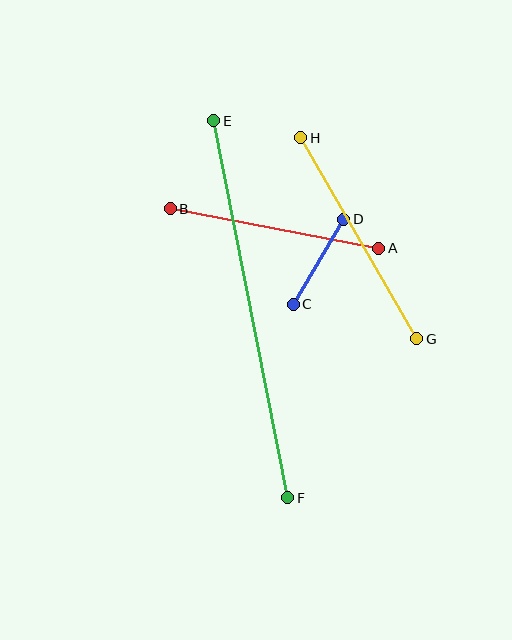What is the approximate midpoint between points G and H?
The midpoint is at approximately (359, 238) pixels.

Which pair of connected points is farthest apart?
Points E and F are farthest apart.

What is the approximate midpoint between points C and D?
The midpoint is at approximately (319, 262) pixels.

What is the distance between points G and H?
The distance is approximately 232 pixels.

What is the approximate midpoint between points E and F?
The midpoint is at approximately (251, 309) pixels.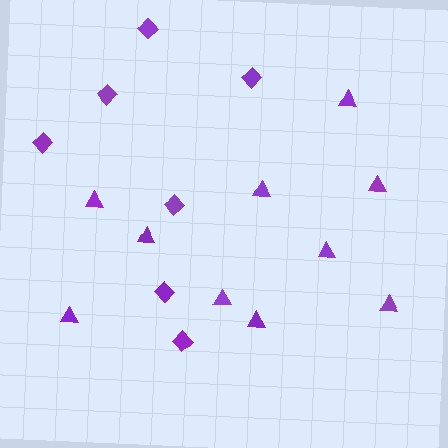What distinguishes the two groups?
There are 2 groups: one group of triangles (10) and one group of diamonds (7).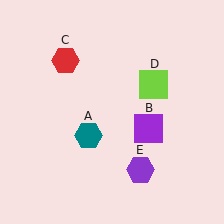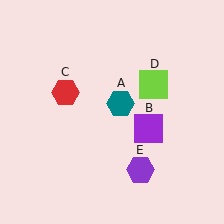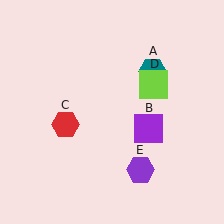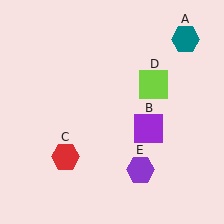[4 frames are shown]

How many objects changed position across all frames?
2 objects changed position: teal hexagon (object A), red hexagon (object C).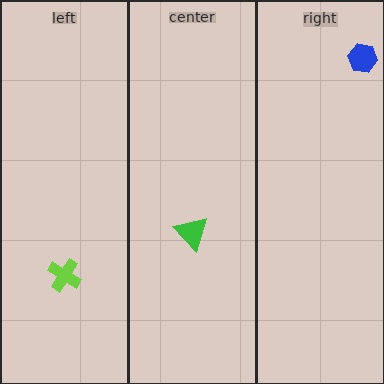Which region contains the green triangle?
The center region.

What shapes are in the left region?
The lime cross.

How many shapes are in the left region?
1.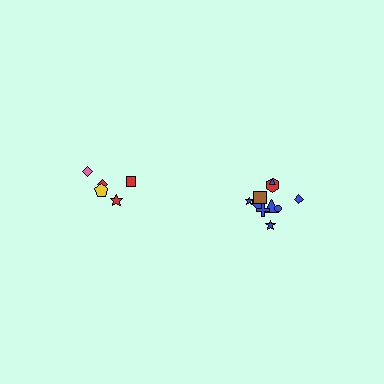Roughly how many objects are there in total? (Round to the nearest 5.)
Roughly 15 objects in total.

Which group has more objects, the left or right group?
The right group.